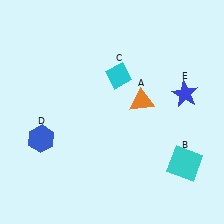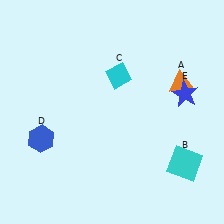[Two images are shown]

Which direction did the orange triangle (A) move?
The orange triangle (A) moved right.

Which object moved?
The orange triangle (A) moved right.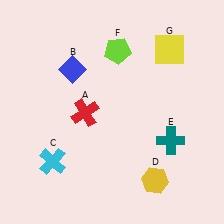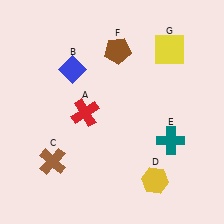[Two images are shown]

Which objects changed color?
C changed from cyan to brown. F changed from lime to brown.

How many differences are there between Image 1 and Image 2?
There are 2 differences between the two images.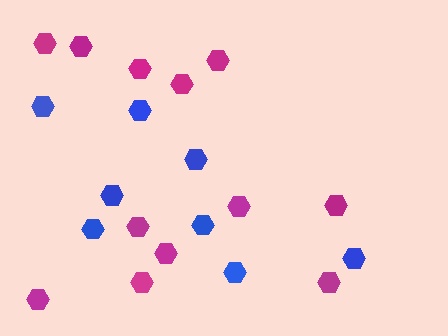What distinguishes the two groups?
There are 2 groups: one group of blue hexagons (8) and one group of magenta hexagons (12).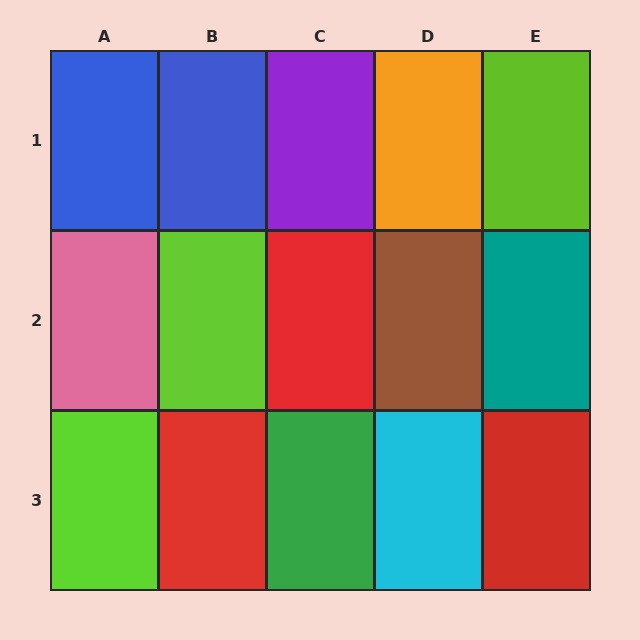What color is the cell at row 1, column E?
Lime.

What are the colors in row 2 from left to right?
Pink, lime, red, brown, teal.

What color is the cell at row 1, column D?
Orange.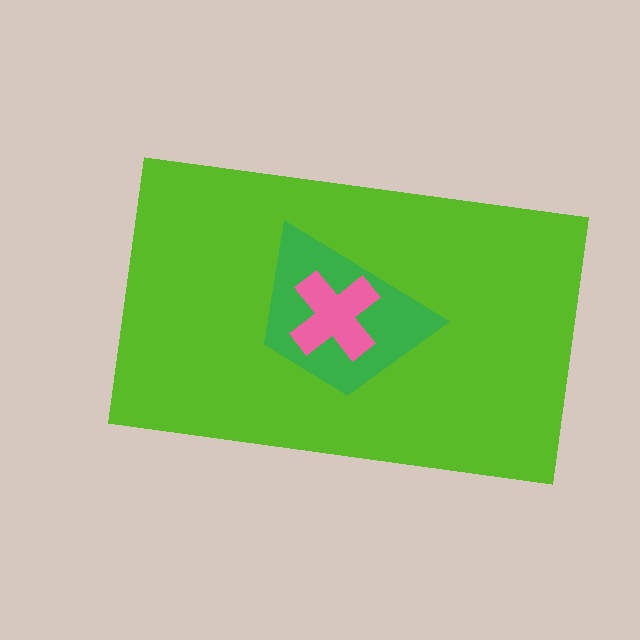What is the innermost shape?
The pink cross.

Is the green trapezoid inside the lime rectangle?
Yes.